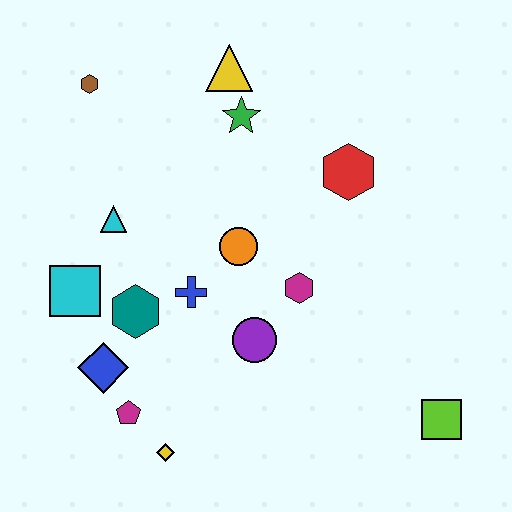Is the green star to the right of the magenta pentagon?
Yes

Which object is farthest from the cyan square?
The lime square is farthest from the cyan square.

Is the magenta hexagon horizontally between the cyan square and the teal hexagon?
No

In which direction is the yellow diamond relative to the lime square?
The yellow diamond is to the left of the lime square.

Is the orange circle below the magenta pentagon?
No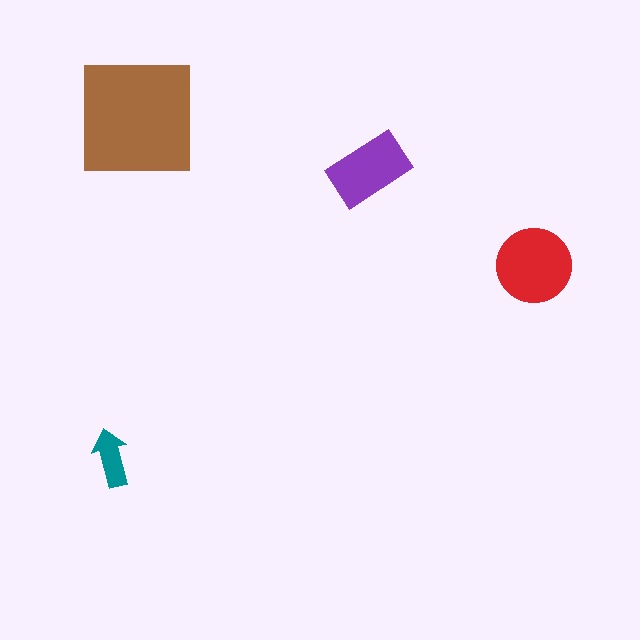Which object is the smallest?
The teal arrow.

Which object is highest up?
The brown square is topmost.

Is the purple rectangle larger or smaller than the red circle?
Smaller.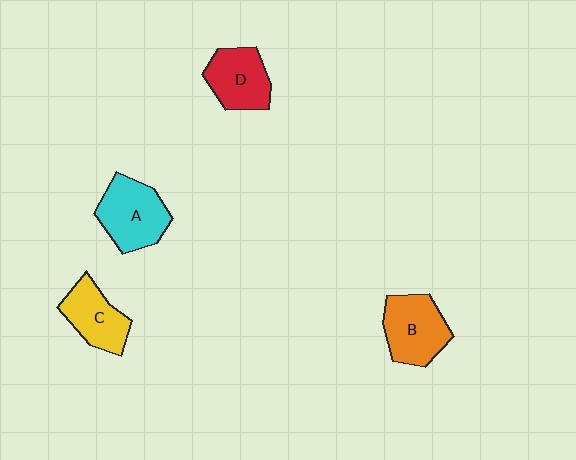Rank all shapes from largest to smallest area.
From largest to smallest: A (cyan), B (orange), D (red), C (yellow).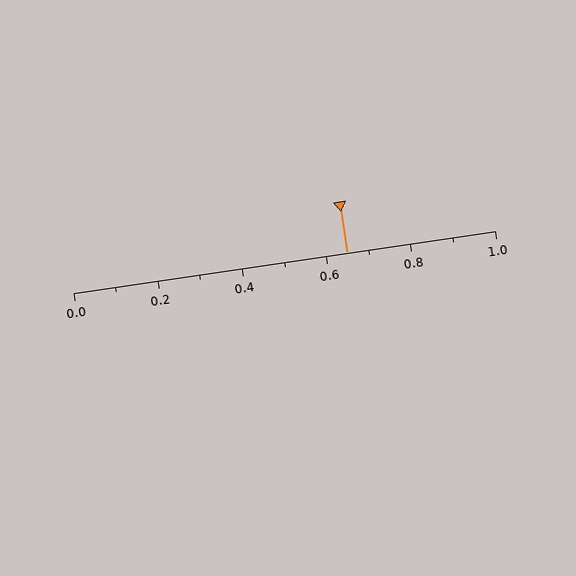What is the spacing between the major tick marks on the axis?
The major ticks are spaced 0.2 apart.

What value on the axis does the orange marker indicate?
The marker indicates approximately 0.65.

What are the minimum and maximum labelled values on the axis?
The axis runs from 0.0 to 1.0.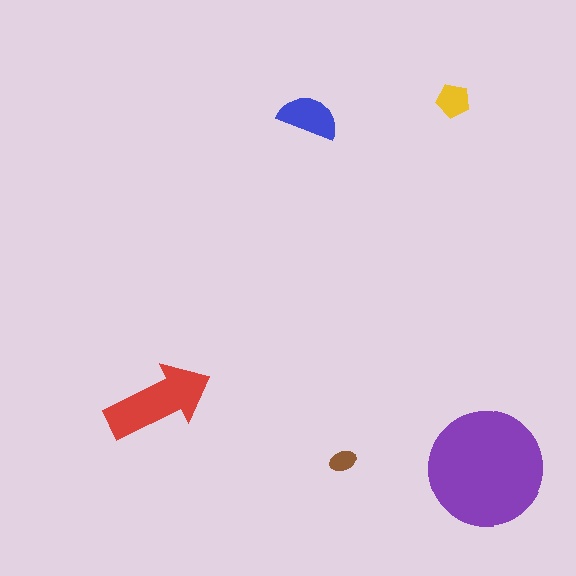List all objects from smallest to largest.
The brown ellipse, the yellow pentagon, the blue semicircle, the red arrow, the purple circle.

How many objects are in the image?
There are 5 objects in the image.